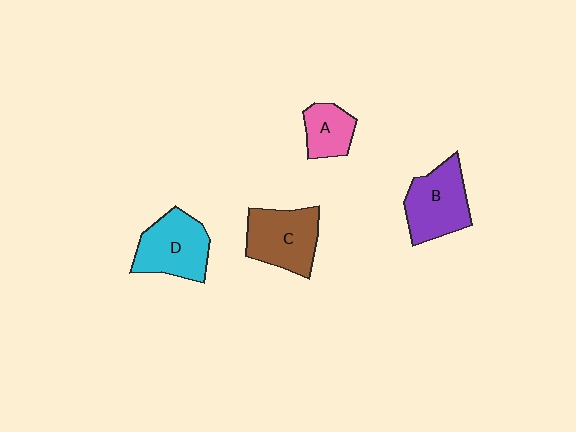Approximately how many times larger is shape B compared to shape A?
Approximately 1.7 times.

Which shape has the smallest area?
Shape A (pink).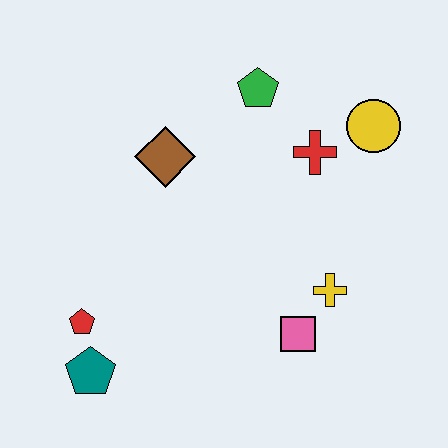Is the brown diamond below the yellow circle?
Yes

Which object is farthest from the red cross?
The teal pentagon is farthest from the red cross.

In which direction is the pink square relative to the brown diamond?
The pink square is below the brown diamond.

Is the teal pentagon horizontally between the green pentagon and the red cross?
No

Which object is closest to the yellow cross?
The pink square is closest to the yellow cross.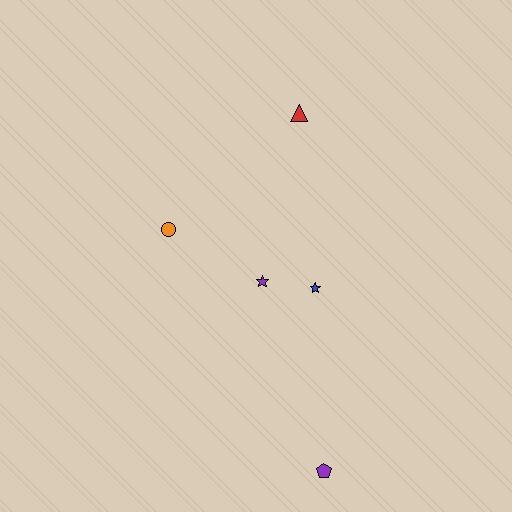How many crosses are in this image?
There are no crosses.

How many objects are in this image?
There are 5 objects.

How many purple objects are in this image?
There are 2 purple objects.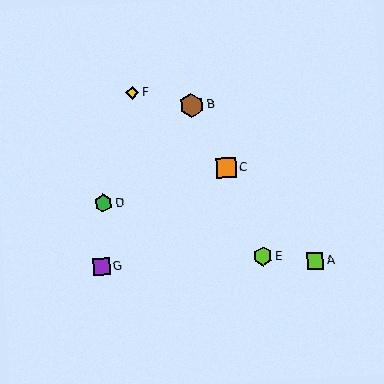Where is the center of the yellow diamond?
The center of the yellow diamond is at (132, 93).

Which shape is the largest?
The brown hexagon (labeled B) is the largest.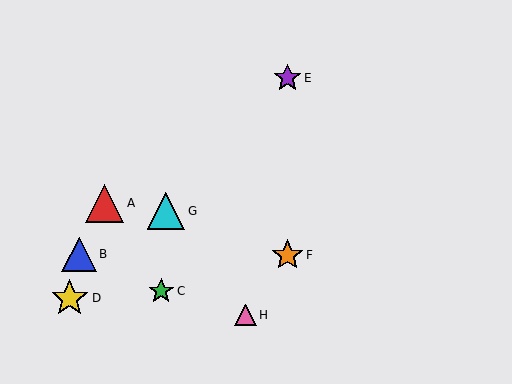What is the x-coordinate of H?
Object H is at x≈245.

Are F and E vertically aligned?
Yes, both are at x≈287.